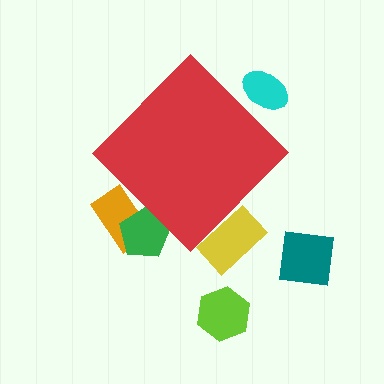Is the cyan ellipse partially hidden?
Yes, the cyan ellipse is partially hidden behind the red diamond.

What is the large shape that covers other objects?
A red diamond.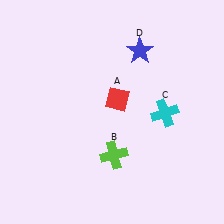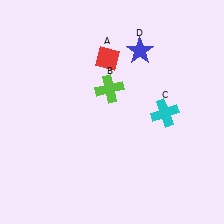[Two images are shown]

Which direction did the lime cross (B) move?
The lime cross (B) moved up.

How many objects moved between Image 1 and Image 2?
2 objects moved between the two images.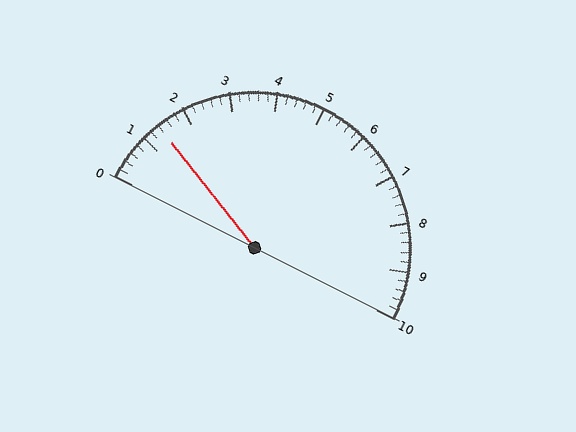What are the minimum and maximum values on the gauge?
The gauge ranges from 0 to 10.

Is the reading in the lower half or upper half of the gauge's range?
The reading is in the lower half of the range (0 to 10).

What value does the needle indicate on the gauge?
The needle indicates approximately 1.4.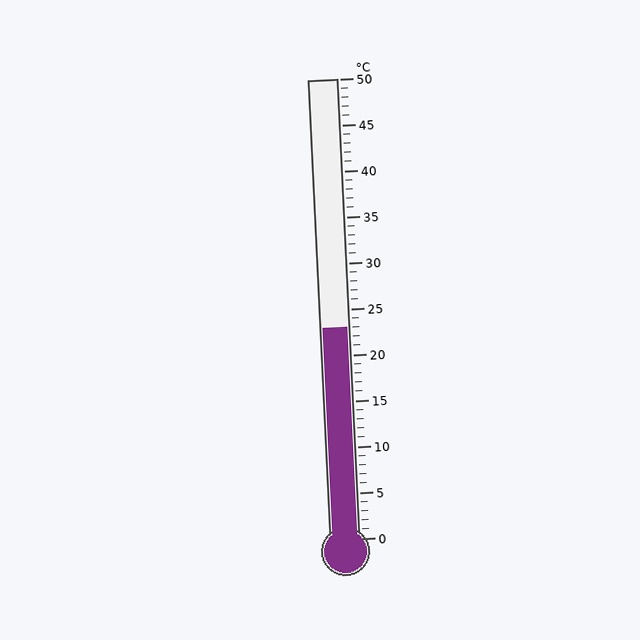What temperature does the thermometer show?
The thermometer shows approximately 23°C.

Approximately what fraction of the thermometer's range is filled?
The thermometer is filled to approximately 45% of its range.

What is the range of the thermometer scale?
The thermometer scale ranges from 0°C to 50°C.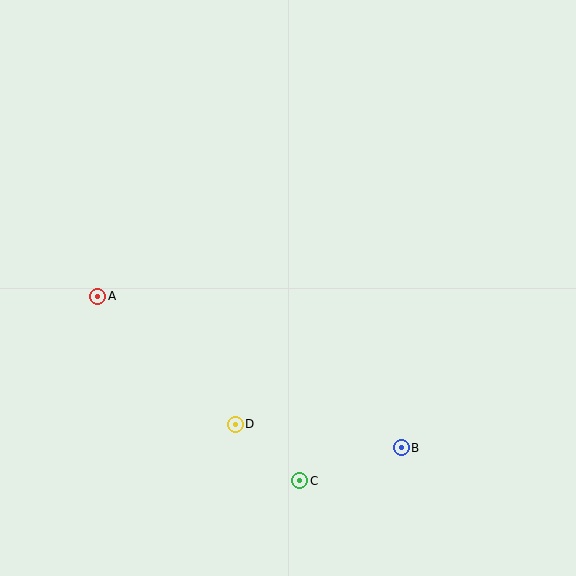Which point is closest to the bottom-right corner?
Point B is closest to the bottom-right corner.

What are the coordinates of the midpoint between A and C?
The midpoint between A and C is at (199, 389).